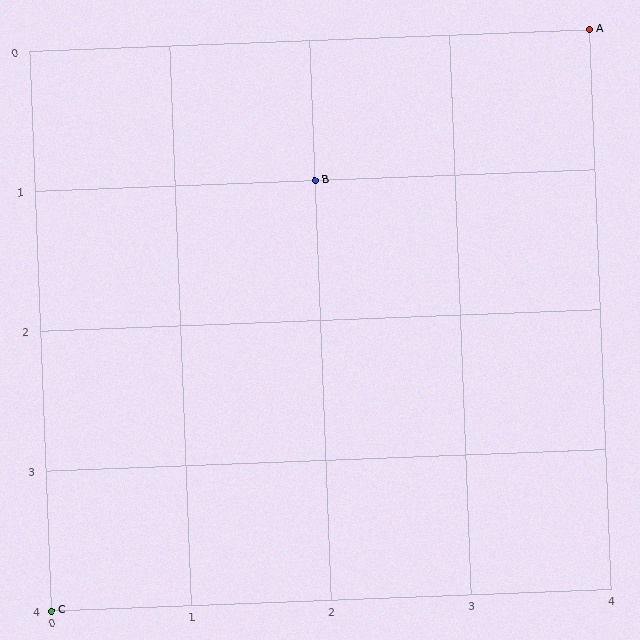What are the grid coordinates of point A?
Point A is at grid coordinates (4, 0).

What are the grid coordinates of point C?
Point C is at grid coordinates (0, 4).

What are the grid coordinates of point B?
Point B is at grid coordinates (2, 1).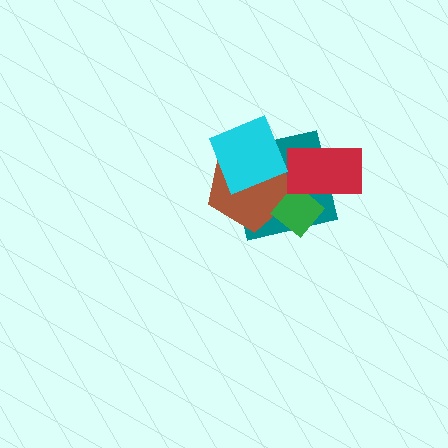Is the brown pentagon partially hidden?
Yes, it is partially covered by another shape.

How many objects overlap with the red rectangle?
2 objects overlap with the red rectangle.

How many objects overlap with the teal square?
4 objects overlap with the teal square.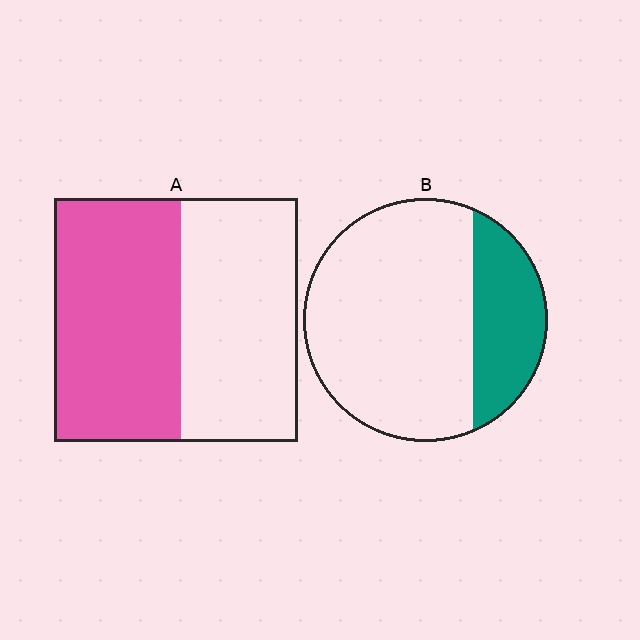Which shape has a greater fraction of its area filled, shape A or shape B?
Shape A.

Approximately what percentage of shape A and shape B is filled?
A is approximately 50% and B is approximately 25%.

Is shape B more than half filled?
No.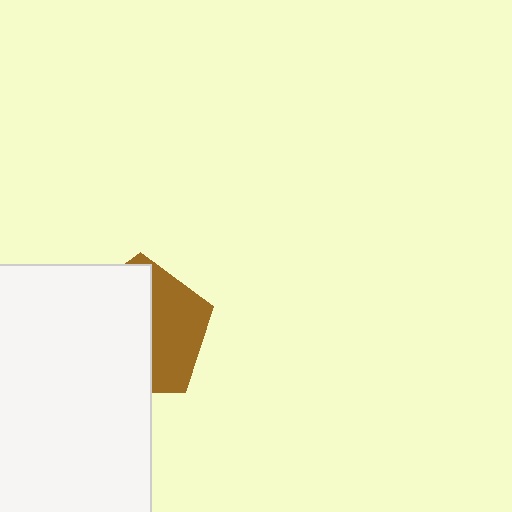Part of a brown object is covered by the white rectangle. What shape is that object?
It is a pentagon.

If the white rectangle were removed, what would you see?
You would see the complete brown pentagon.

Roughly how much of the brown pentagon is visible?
A small part of it is visible (roughly 41%).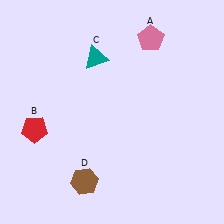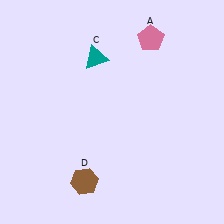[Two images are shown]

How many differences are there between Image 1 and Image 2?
There is 1 difference between the two images.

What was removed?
The red pentagon (B) was removed in Image 2.